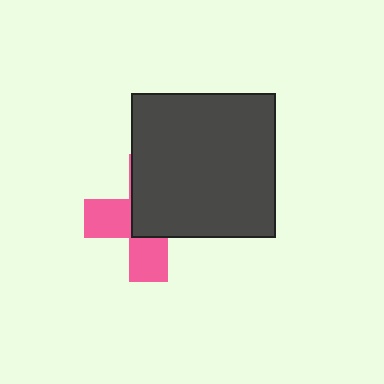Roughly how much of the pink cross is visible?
A small part of it is visible (roughly 43%).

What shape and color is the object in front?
The object in front is a dark gray square.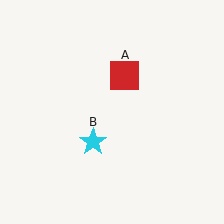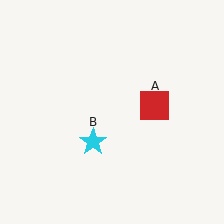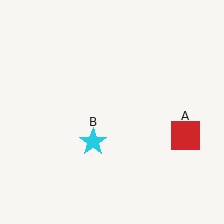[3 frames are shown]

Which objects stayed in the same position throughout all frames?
Cyan star (object B) remained stationary.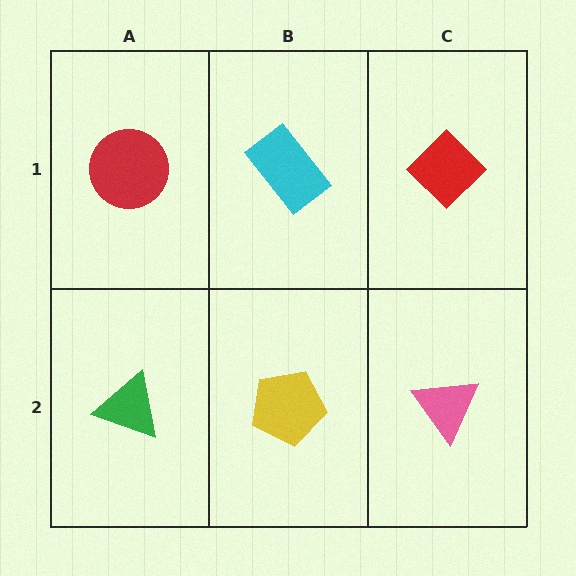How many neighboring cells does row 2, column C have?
2.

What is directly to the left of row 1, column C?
A cyan rectangle.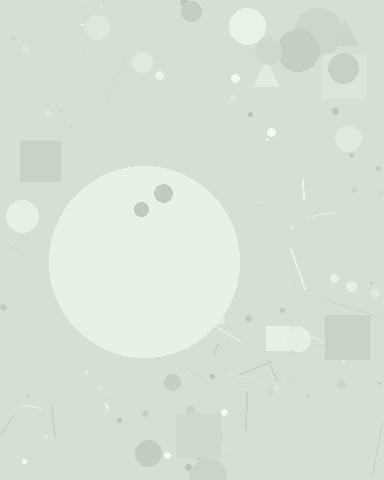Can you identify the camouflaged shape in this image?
The camouflaged shape is a circle.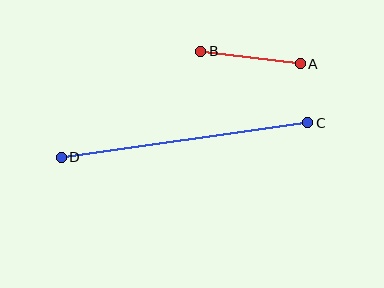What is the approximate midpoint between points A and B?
The midpoint is at approximately (251, 58) pixels.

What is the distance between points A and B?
The distance is approximately 100 pixels.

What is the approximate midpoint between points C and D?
The midpoint is at approximately (184, 140) pixels.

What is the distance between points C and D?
The distance is approximately 249 pixels.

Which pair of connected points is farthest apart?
Points C and D are farthest apart.